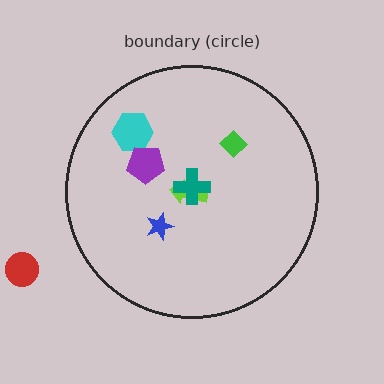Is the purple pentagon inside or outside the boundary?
Inside.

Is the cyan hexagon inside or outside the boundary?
Inside.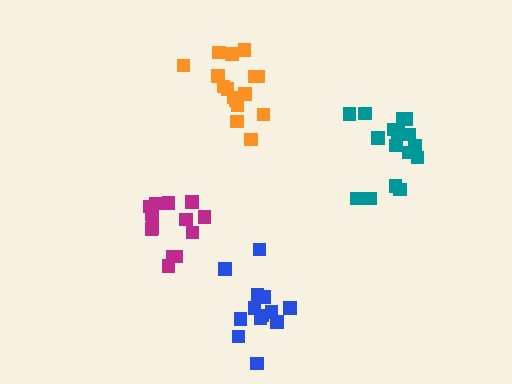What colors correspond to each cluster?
The clusters are colored: orange, blue, teal, magenta.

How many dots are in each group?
Group 1: 16 dots, Group 2: 14 dots, Group 3: 16 dots, Group 4: 13 dots (59 total).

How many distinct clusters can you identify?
There are 4 distinct clusters.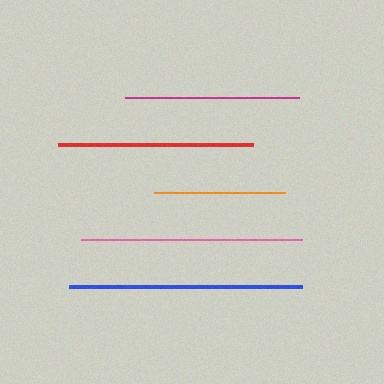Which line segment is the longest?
The blue line is the longest at approximately 233 pixels.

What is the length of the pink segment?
The pink segment is approximately 221 pixels long.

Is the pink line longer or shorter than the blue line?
The blue line is longer than the pink line.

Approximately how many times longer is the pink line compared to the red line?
The pink line is approximately 1.1 times the length of the red line.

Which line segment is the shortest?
The orange line is the shortest at approximately 131 pixels.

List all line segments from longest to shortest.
From longest to shortest: blue, pink, red, magenta, orange.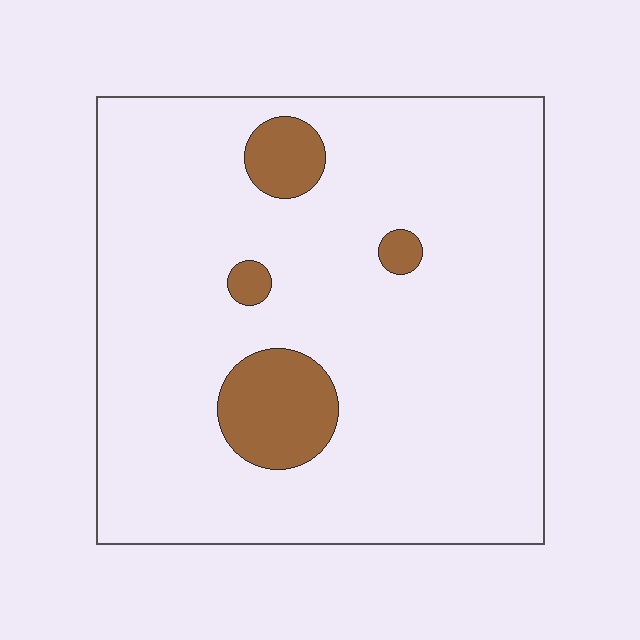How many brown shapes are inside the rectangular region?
4.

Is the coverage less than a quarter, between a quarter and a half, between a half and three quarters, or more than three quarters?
Less than a quarter.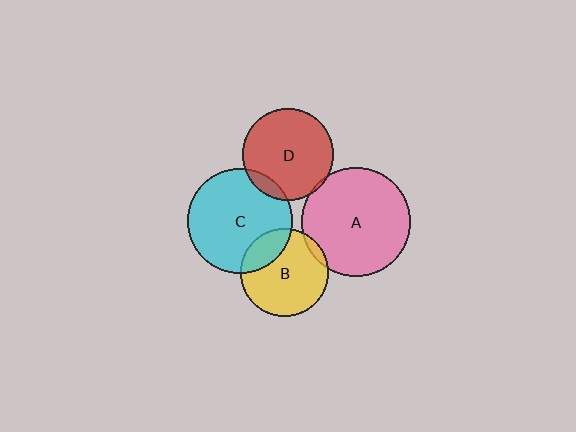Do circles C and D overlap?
Yes.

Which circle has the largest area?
Circle A (pink).